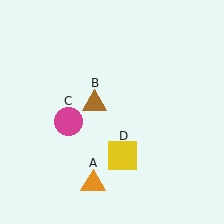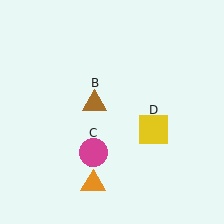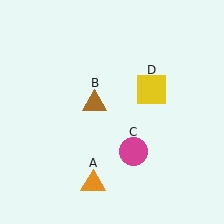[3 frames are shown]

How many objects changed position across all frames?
2 objects changed position: magenta circle (object C), yellow square (object D).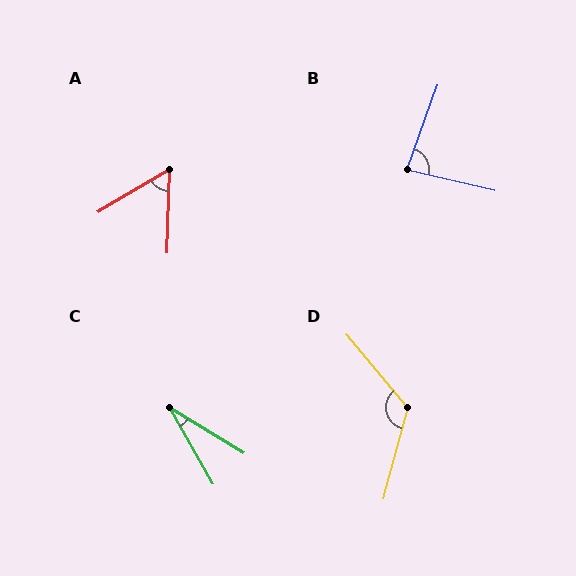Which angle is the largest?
D, at approximately 125 degrees.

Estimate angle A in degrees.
Approximately 58 degrees.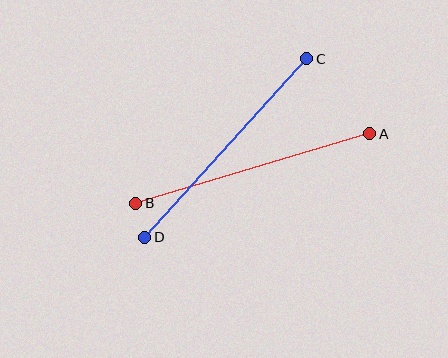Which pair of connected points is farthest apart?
Points A and B are farthest apart.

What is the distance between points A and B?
The distance is approximately 244 pixels.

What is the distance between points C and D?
The distance is approximately 241 pixels.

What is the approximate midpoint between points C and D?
The midpoint is at approximately (226, 148) pixels.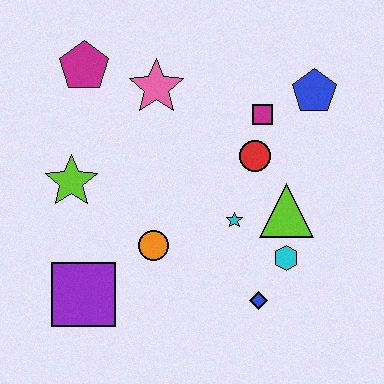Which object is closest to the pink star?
The magenta pentagon is closest to the pink star.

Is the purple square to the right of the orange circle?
No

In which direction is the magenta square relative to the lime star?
The magenta square is to the right of the lime star.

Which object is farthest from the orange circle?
The blue pentagon is farthest from the orange circle.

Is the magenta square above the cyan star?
Yes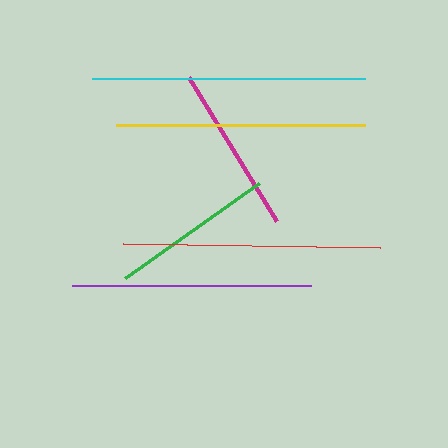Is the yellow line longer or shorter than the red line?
The red line is longer than the yellow line.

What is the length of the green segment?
The green segment is approximately 165 pixels long.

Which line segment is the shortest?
The green line is the shortest at approximately 165 pixels.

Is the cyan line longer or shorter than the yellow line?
The cyan line is longer than the yellow line.